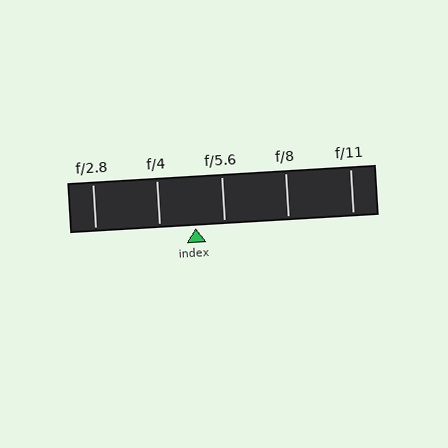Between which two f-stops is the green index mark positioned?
The index mark is between f/4 and f/5.6.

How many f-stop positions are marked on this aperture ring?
There are 5 f-stop positions marked.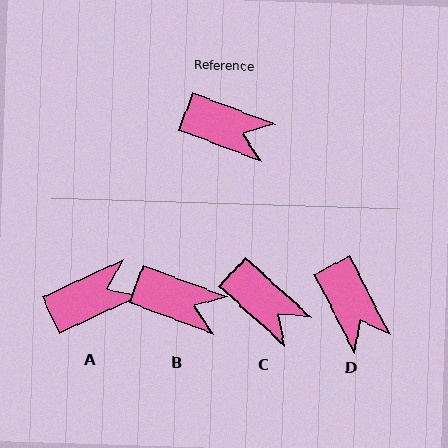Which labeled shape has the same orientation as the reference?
B.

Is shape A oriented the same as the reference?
No, it is off by about 46 degrees.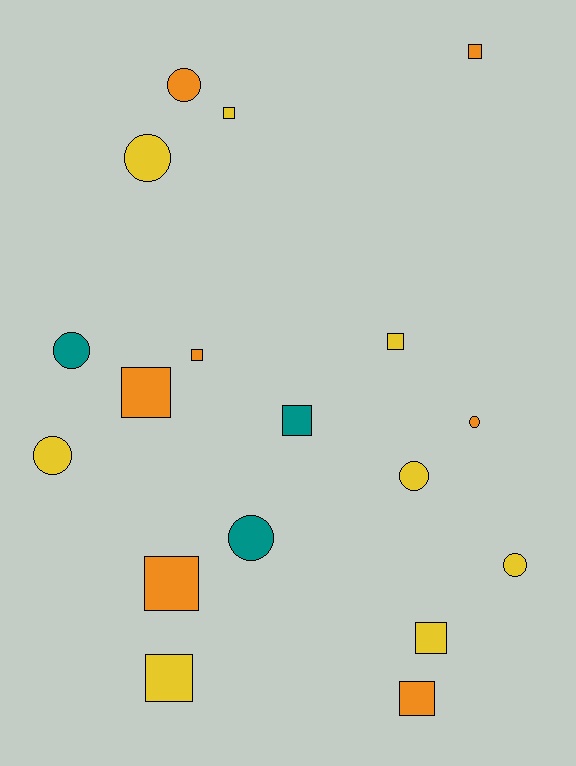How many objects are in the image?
There are 18 objects.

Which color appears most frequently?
Yellow, with 8 objects.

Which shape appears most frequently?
Square, with 10 objects.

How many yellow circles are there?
There are 4 yellow circles.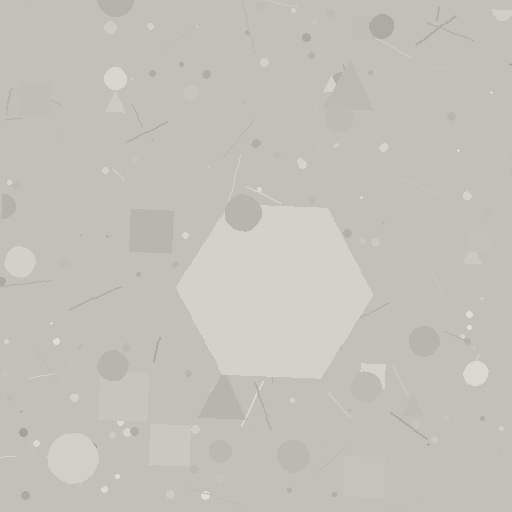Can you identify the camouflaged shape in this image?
The camouflaged shape is a hexagon.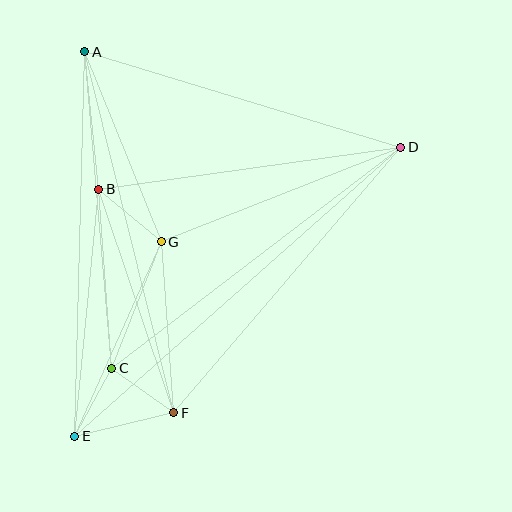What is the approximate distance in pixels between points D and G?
The distance between D and G is approximately 258 pixels.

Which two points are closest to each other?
Points C and F are closest to each other.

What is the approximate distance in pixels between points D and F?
The distance between D and F is approximately 349 pixels.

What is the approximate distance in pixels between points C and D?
The distance between C and D is approximately 364 pixels.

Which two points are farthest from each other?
Points D and E are farthest from each other.